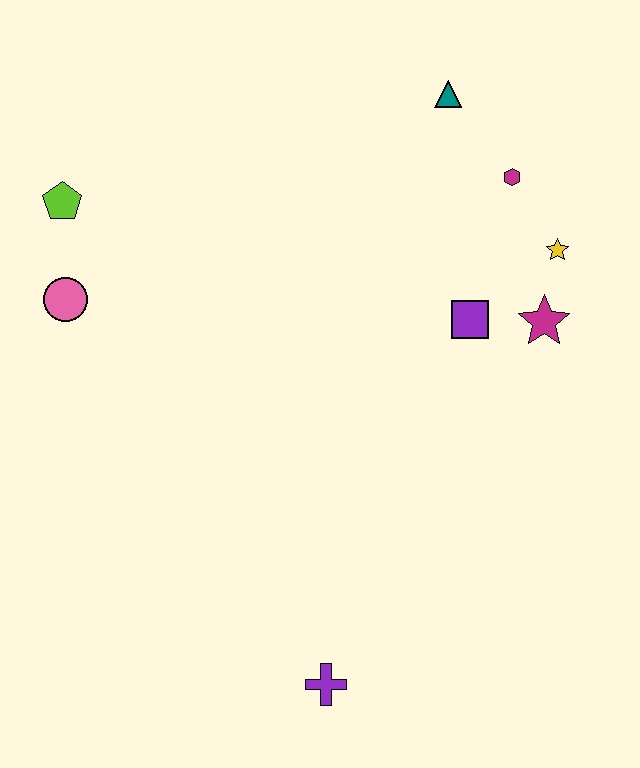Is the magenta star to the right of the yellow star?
No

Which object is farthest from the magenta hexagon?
The purple cross is farthest from the magenta hexagon.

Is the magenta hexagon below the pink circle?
No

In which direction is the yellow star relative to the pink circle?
The yellow star is to the right of the pink circle.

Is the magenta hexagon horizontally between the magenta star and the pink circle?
Yes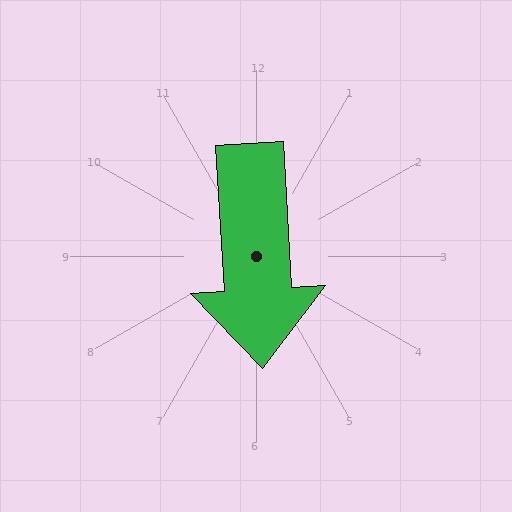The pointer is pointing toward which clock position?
Roughly 6 o'clock.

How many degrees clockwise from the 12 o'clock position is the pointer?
Approximately 177 degrees.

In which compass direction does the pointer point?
South.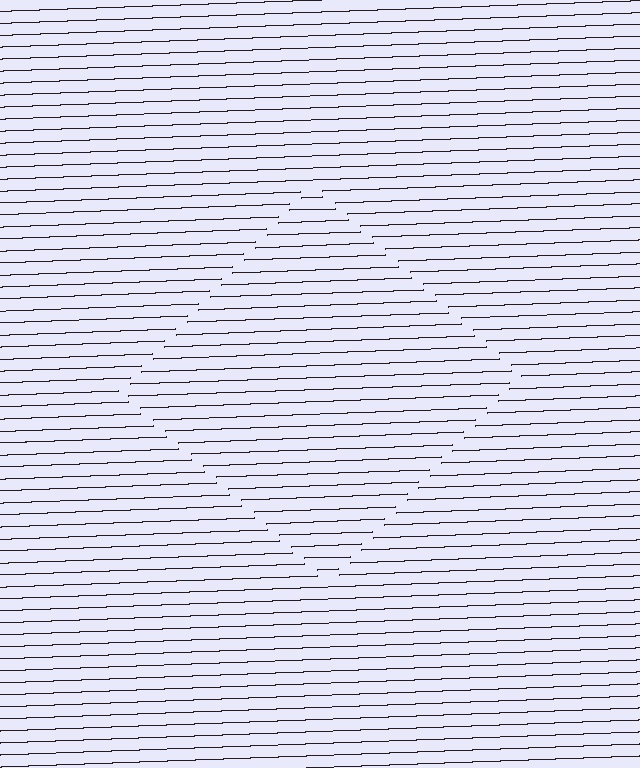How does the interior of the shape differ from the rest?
The interior of the shape contains the same grating, shifted by half a period — the contour is defined by the phase discontinuity where line-ends from the inner and outer gratings abut.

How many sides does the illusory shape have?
4 sides — the line-ends trace a square.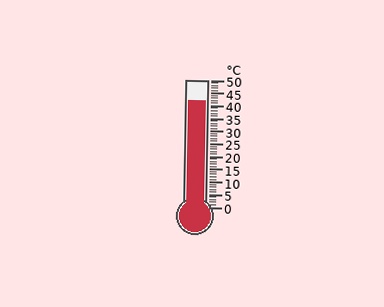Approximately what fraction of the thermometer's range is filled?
The thermometer is filled to approximately 85% of its range.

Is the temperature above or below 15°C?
The temperature is above 15°C.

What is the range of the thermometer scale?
The thermometer scale ranges from 0°C to 50°C.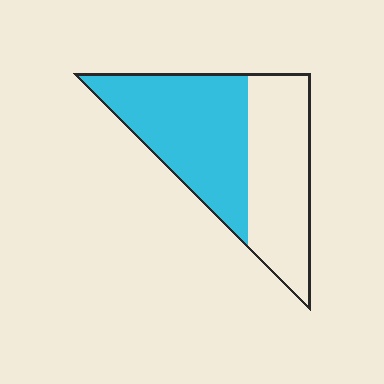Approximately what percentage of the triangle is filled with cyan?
Approximately 55%.